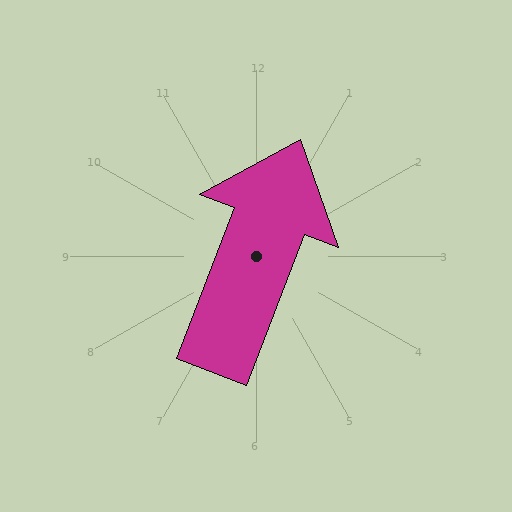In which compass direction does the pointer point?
North.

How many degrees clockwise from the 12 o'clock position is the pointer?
Approximately 21 degrees.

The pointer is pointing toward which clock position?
Roughly 1 o'clock.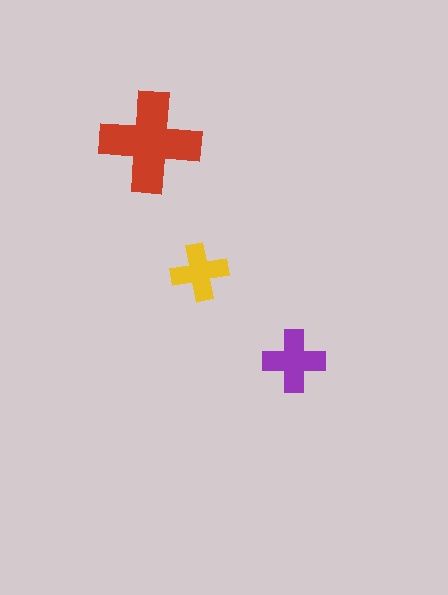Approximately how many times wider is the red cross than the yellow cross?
About 2 times wider.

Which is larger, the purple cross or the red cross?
The red one.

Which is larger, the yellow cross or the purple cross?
The purple one.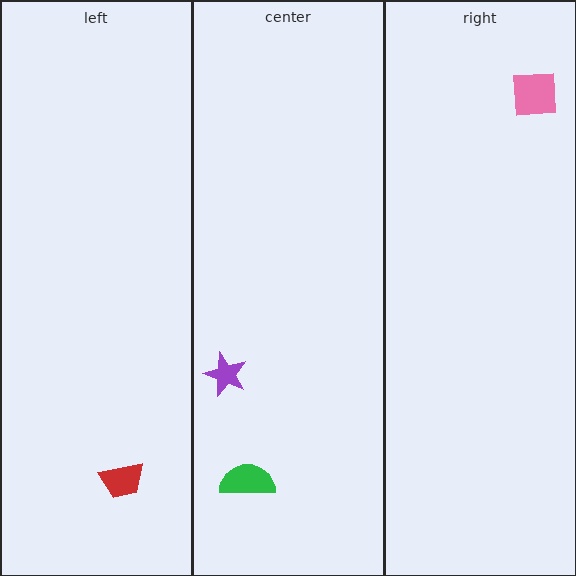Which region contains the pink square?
The right region.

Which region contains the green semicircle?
The center region.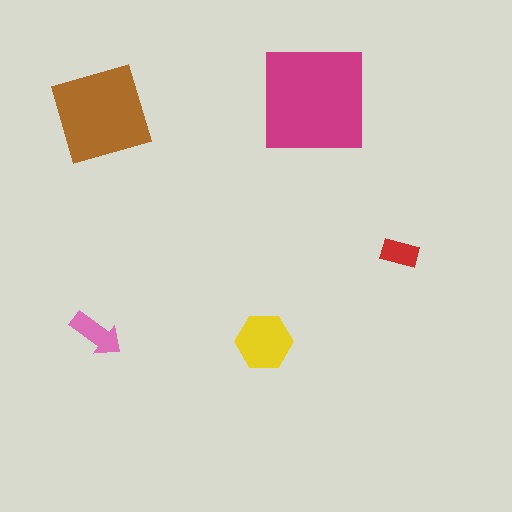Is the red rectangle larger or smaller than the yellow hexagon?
Smaller.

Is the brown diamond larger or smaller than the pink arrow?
Larger.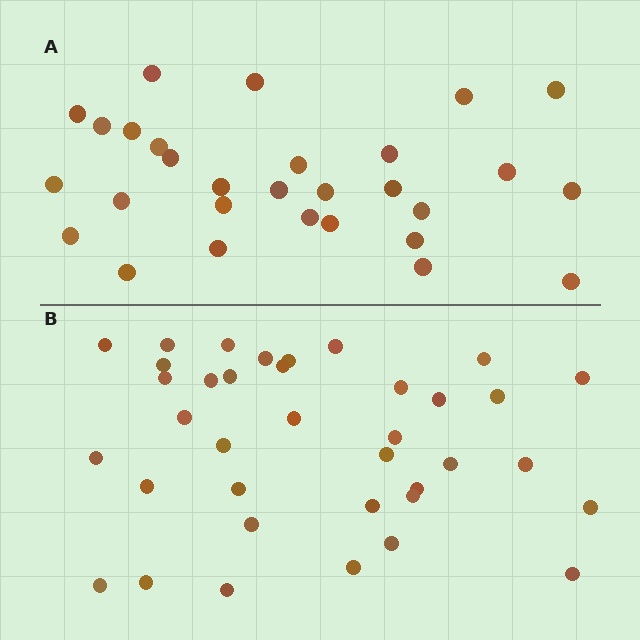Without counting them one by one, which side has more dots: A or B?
Region B (the bottom region) has more dots.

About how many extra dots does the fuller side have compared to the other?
Region B has roughly 8 or so more dots than region A.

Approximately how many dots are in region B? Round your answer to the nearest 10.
About 40 dots. (The exact count is 37, which rounds to 40.)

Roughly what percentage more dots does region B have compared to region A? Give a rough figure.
About 30% more.